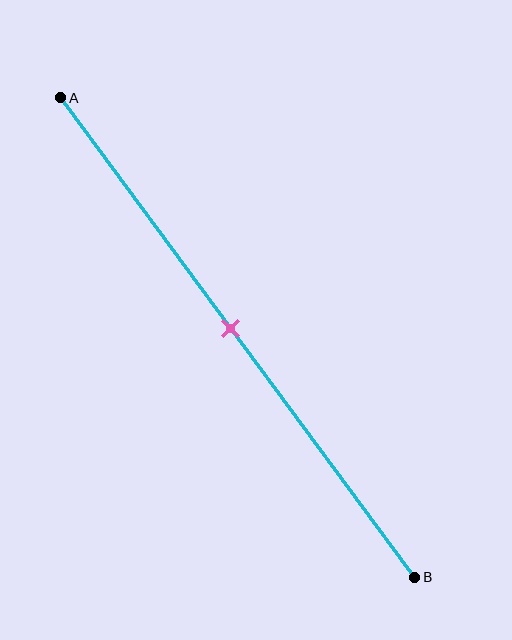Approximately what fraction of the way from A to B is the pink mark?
The pink mark is approximately 50% of the way from A to B.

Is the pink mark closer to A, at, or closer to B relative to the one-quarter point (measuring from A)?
The pink mark is closer to point B than the one-quarter point of segment AB.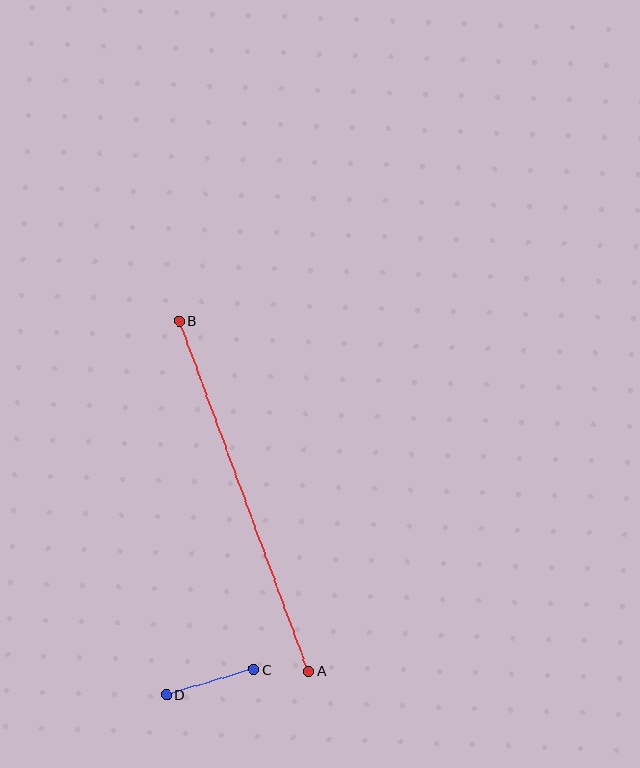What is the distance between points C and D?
The distance is approximately 91 pixels.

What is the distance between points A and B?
The distance is approximately 373 pixels.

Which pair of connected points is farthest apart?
Points A and B are farthest apart.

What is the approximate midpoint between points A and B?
The midpoint is at approximately (244, 496) pixels.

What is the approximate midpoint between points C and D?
The midpoint is at approximately (210, 682) pixels.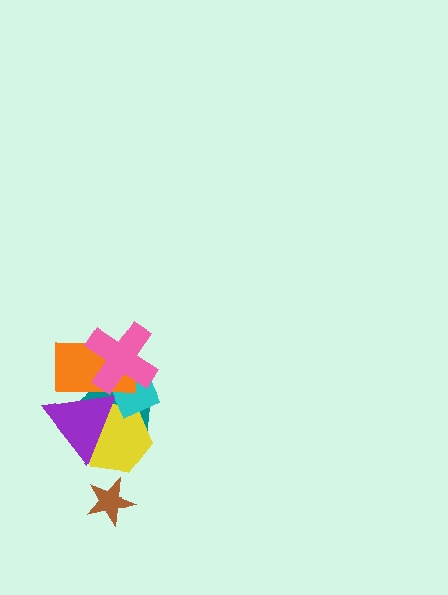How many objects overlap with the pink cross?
3 objects overlap with the pink cross.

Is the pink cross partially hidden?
No, no other shape covers it.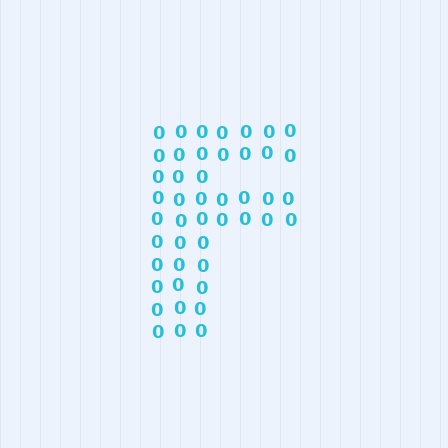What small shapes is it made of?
It is made of small digit 0's.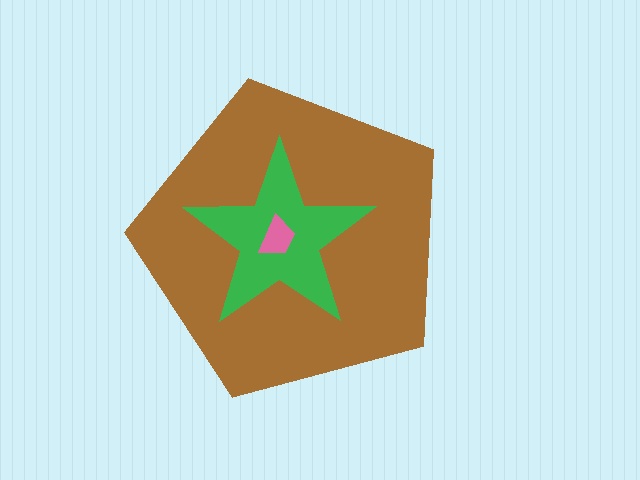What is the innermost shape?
The pink trapezoid.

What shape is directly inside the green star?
The pink trapezoid.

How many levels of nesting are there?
3.